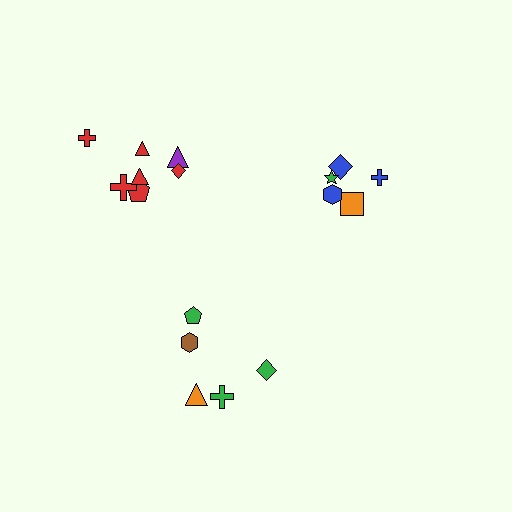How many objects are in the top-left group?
There are 7 objects.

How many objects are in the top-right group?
There are 5 objects.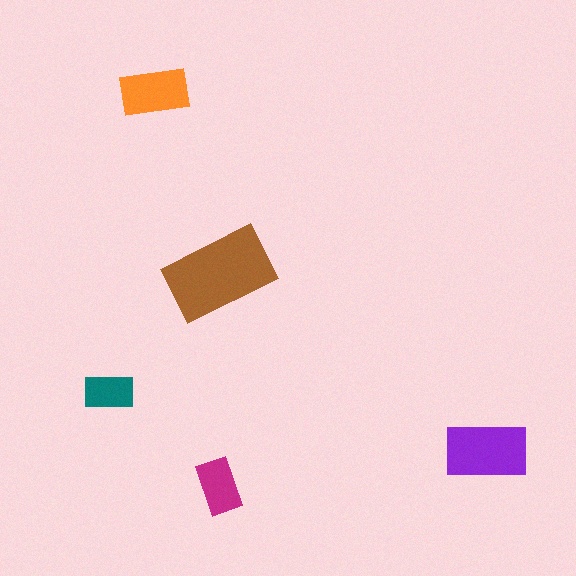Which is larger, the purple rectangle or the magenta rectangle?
The purple one.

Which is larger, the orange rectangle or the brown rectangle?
The brown one.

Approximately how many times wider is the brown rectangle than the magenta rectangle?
About 2 times wider.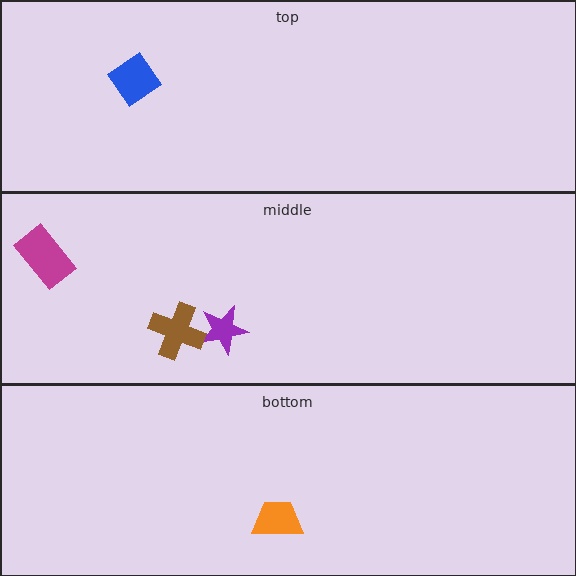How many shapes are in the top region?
1.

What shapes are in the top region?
The blue diamond.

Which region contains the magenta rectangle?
The middle region.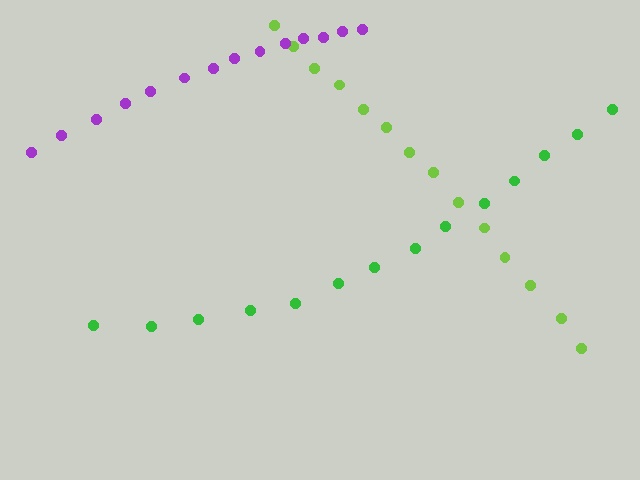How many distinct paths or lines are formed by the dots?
There are 3 distinct paths.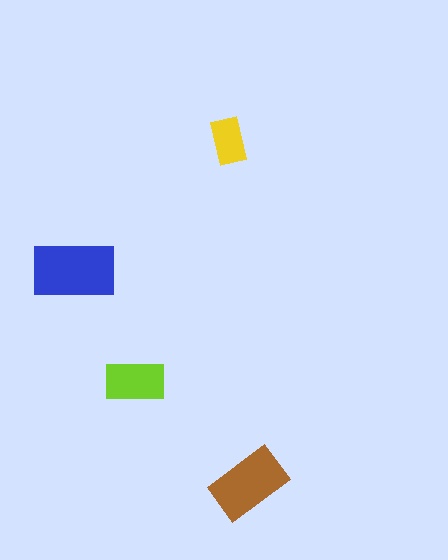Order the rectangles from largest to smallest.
the blue one, the brown one, the lime one, the yellow one.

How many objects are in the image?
There are 4 objects in the image.